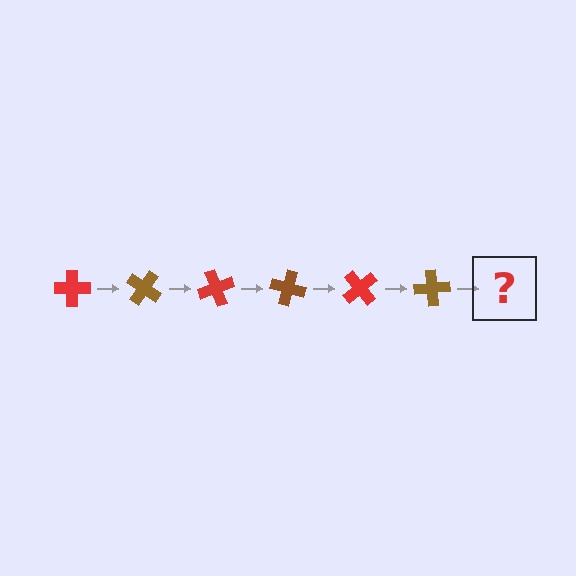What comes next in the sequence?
The next element should be a red cross, rotated 210 degrees from the start.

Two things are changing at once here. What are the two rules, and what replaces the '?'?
The two rules are that it rotates 35 degrees each step and the color cycles through red and brown. The '?' should be a red cross, rotated 210 degrees from the start.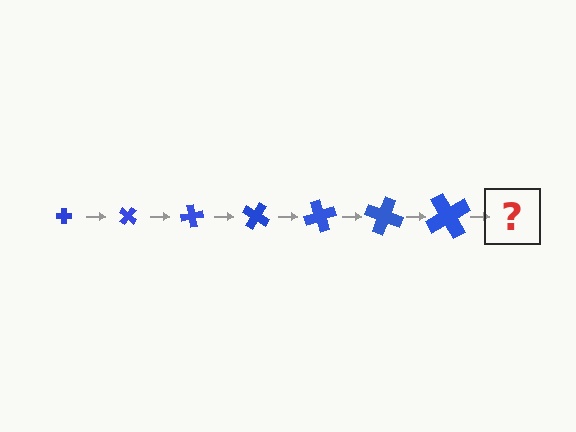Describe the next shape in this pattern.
It should be a cross, larger than the previous one and rotated 280 degrees from the start.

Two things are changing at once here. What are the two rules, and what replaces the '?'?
The two rules are that the cross grows larger each step and it rotates 40 degrees each step. The '?' should be a cross, larger than the previous one and rotated 280 degrees from the start.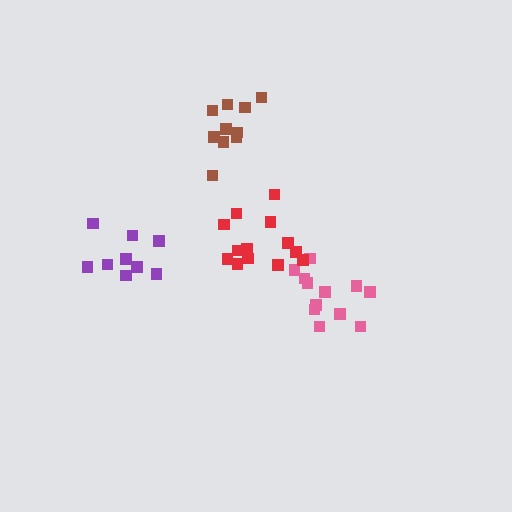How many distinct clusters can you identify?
There are 4 distinct clusters.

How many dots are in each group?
Group 1: 12 dots, Group 2: 10 dots, Group 3: 13 dots, Group 4: 9 dots (44 total).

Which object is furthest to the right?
The pink cluster is rightmost.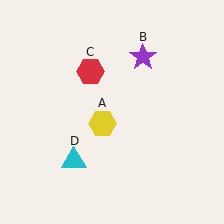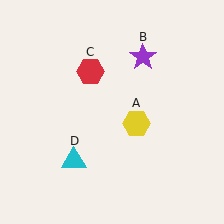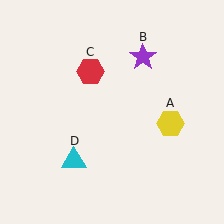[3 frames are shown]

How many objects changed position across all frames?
1 object changed position: yellow hexagon (object A).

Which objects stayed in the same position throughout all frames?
Purple star (object B) and red hexagon (object C) and cyan triangle (object D) remained stationary.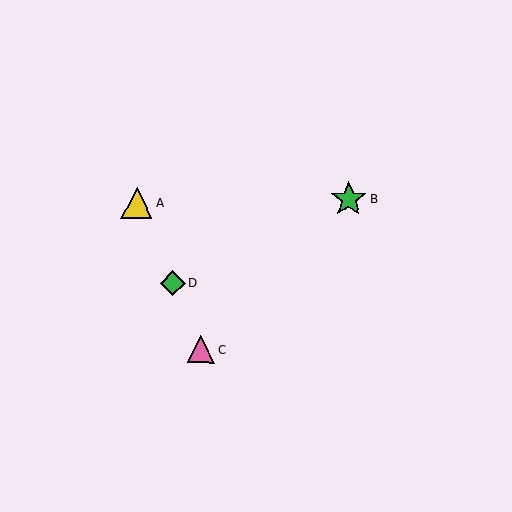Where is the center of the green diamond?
The center of the green diamond is at (172, 284).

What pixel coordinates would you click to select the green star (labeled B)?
Click at (349, 199) to select the green star B.